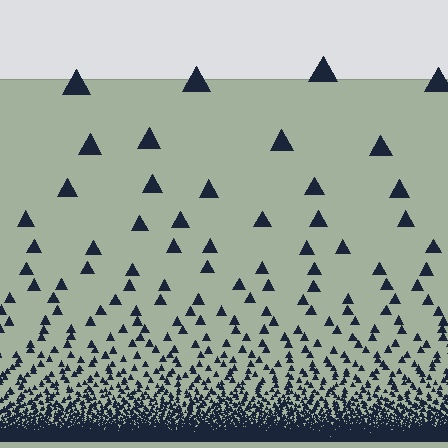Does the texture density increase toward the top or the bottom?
Density increases toward the bottom.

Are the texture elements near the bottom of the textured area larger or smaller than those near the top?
Smaller. The gradient is inverted — elements near the bottom are smaller and denser.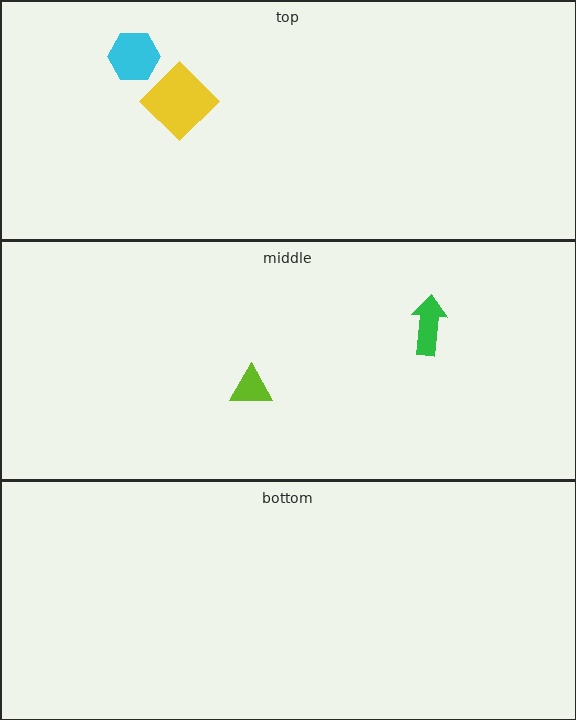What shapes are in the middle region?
The lime triangle, the green arrow.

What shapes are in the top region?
The yellow diamond, the cyan hexagon.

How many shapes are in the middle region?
2.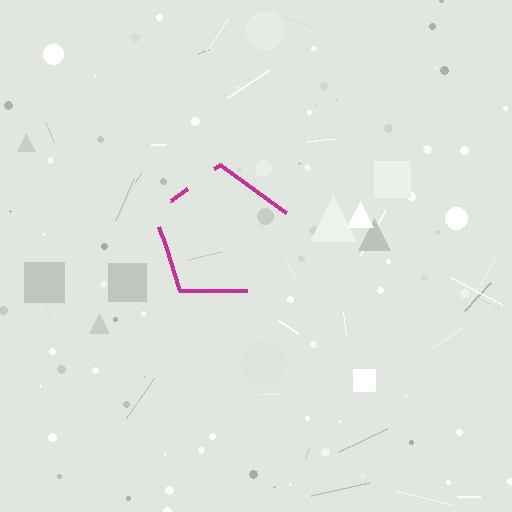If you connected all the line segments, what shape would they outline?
They would outline a pentagon.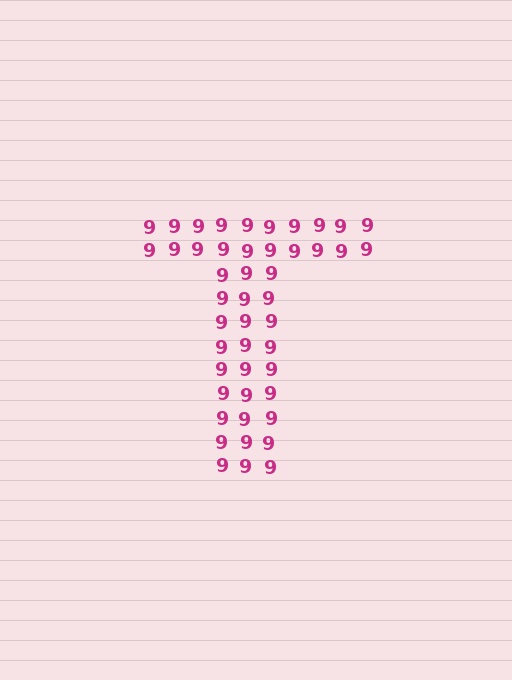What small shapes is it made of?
It is made of small digit 9's.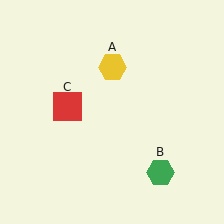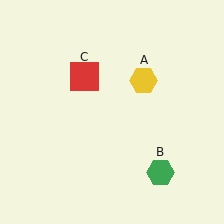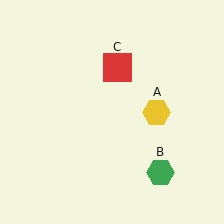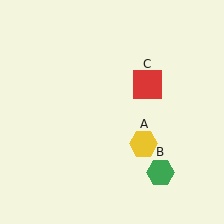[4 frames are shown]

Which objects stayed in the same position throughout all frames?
Green hexagon (object B) remained stationary.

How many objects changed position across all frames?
2 objects changed position: yellow hexagon (object A), red square (object C).